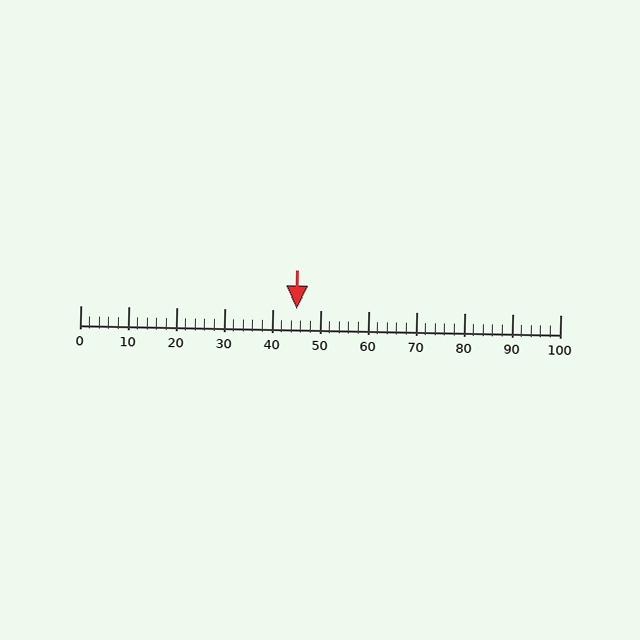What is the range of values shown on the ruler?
The ruler shows values from 0 to 100.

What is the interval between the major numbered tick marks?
The major tick marks are spaced 10 units apart.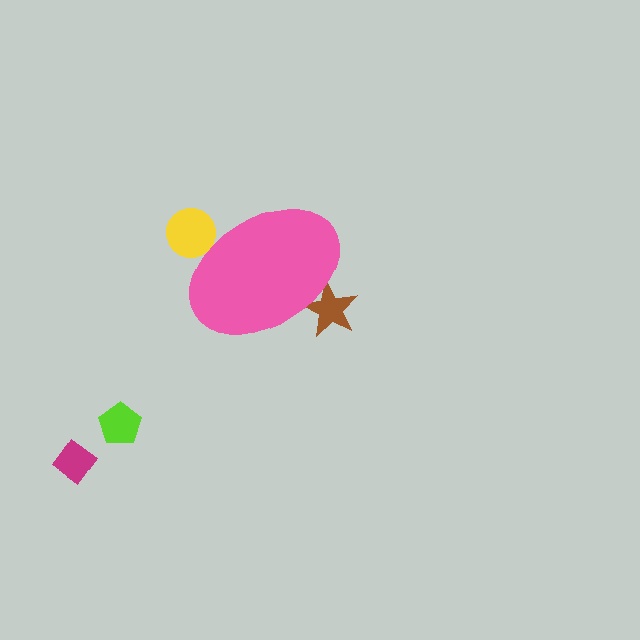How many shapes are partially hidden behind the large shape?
2 shapes are partially hidden.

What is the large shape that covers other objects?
A pink ellipse.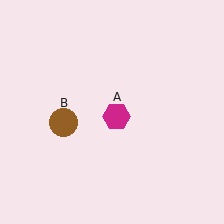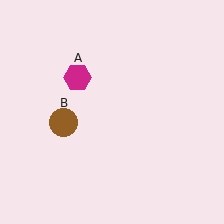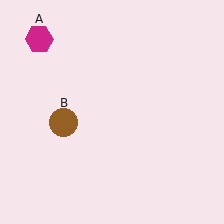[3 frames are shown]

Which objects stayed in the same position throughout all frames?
Brown circle (object B) remained stationary.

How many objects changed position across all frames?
1 object changed position: magenta hexagon (object A).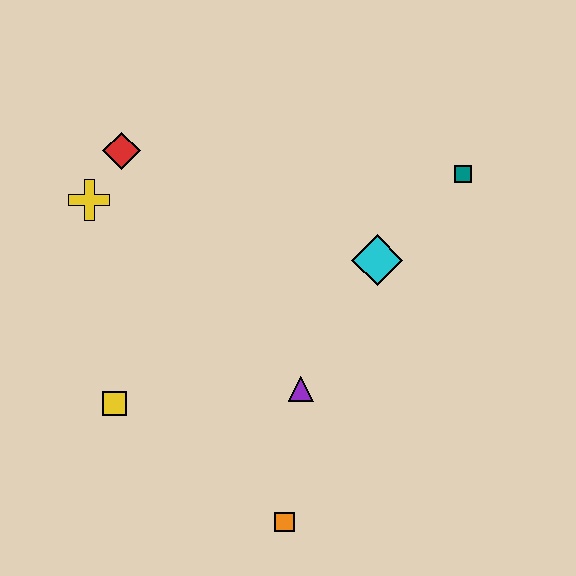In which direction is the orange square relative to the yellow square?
The orange square is to the right of the yellow square.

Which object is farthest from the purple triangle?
The red diamond is farthest from the purple triangle.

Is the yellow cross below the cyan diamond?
No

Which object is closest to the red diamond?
The yellow cross is closest to the red diamond.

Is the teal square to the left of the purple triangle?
No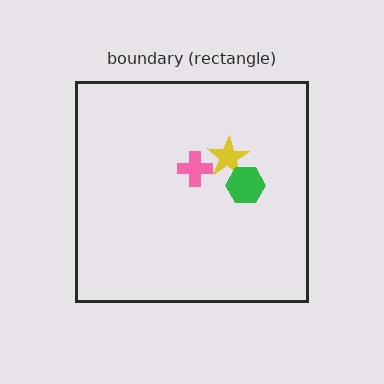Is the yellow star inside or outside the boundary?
Inside.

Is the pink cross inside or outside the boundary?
Inside.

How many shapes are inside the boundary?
3 inside, 0 outside.